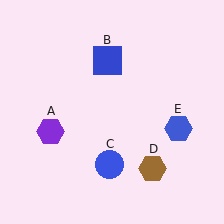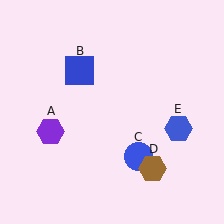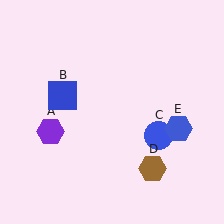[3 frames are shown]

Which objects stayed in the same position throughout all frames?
Purple hexagon (object A) and brown hexagon (object D) and blue hexagon (object E) remained stationary.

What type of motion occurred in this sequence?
The blue square (object B), blue circle (object C) rotated counterclockwise around the center of the scene.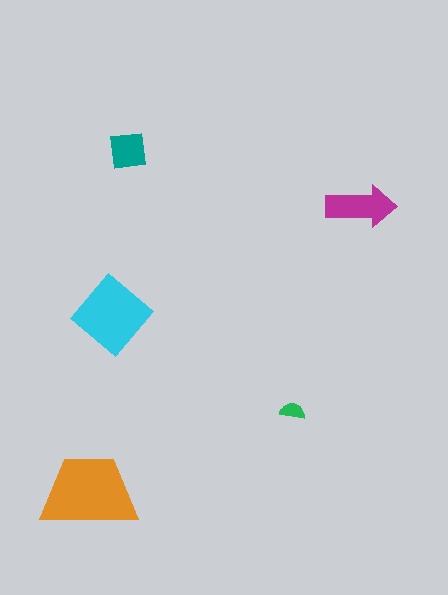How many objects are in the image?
There are 5 objects in the image.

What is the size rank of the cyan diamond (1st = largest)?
2nd.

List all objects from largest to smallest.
The orange trapezoid, the cyan diamond, the magenta arrow, the teal square, the green semicircle.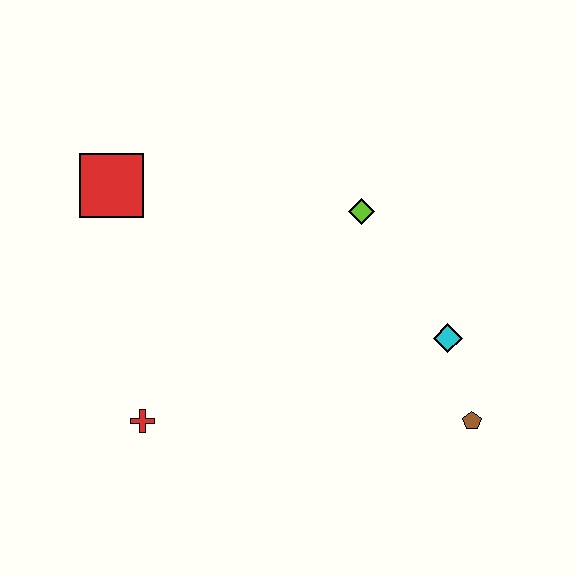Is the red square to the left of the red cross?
Yes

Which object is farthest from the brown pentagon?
The red square is farthest from the brown pentagon.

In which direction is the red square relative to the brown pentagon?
The red square is to the left of the brown pentagon.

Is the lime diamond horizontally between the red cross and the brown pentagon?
Yes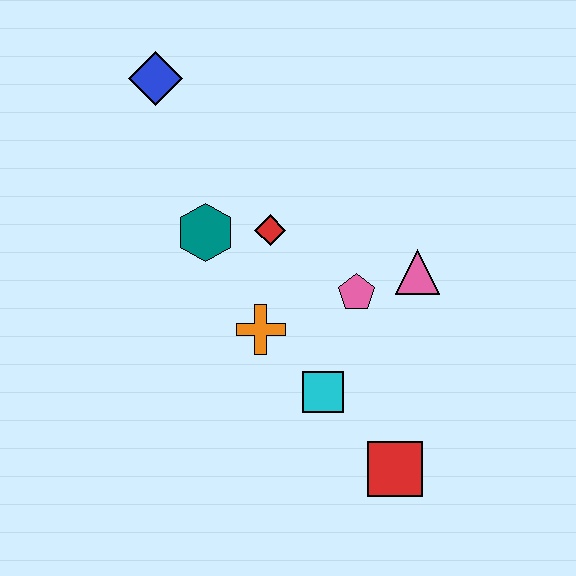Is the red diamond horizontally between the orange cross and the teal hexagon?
No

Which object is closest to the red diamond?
The teal hexagon is closest to the red diamond.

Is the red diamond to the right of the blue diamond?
Yes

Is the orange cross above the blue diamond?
No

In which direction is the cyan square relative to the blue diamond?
The cyan square is below the blue diamond.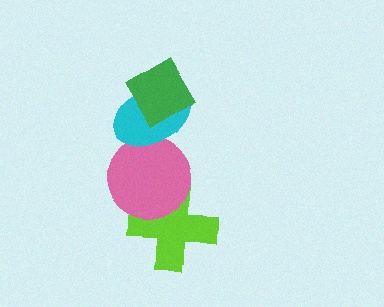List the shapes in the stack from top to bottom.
From top to bottom: the green diamond, the cyan ellipse, the pink circle, the lime cross.